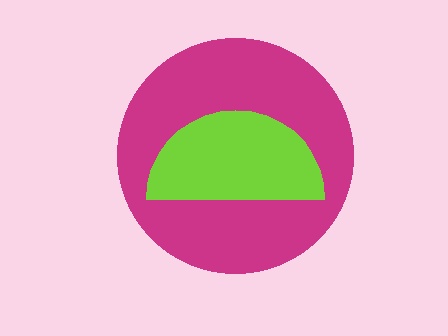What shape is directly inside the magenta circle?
The lime semicircle.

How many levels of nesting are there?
2.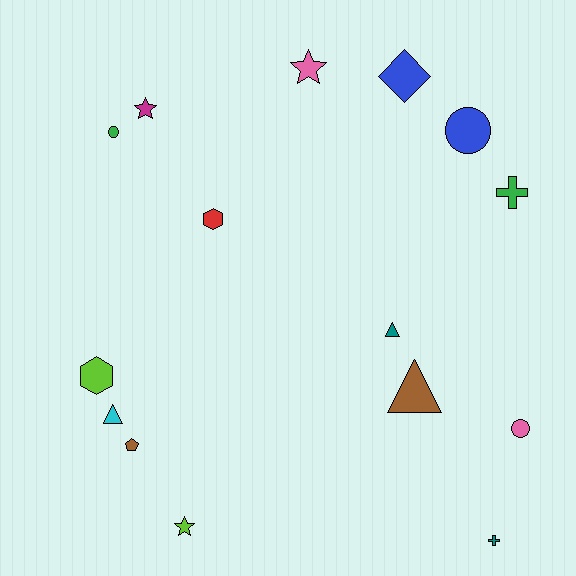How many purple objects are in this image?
There are no purple objects.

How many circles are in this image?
There are 3 circles.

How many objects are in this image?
There are 15 objects.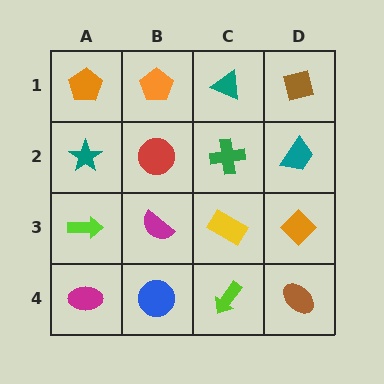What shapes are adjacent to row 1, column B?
A red circle (row 2, column B), an orange pentagon (row 1, column A), a teal triangle (row 1, column C).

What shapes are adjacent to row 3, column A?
A teal star (row 2, column A), a magenta ellipse (row 4, column A), a magenta semicircle (row 3, column B).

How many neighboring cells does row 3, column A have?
3.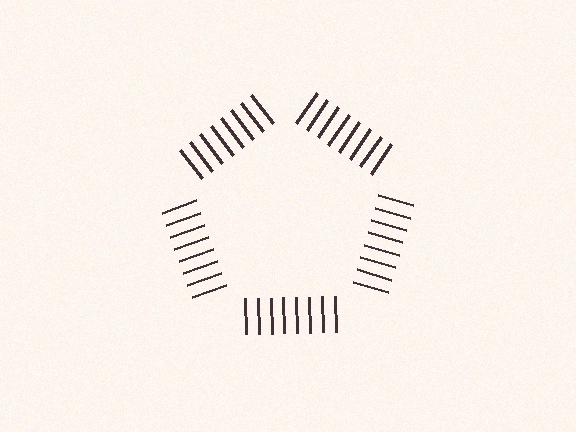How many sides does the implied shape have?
5 sides — the line-ends trace a pentagon.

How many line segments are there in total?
40 — 8 along each of the 5 edges.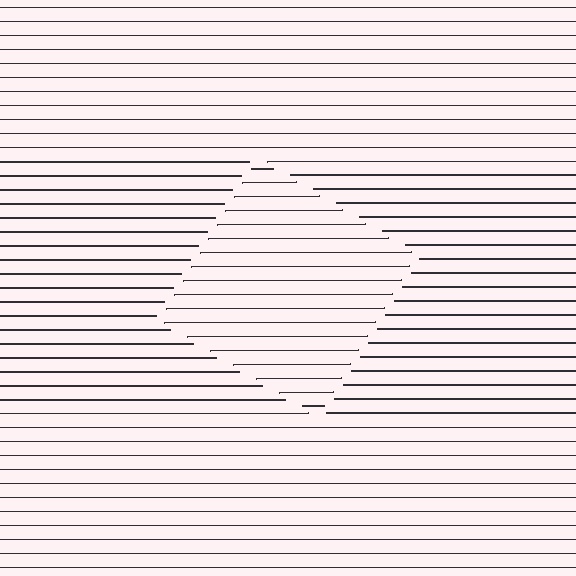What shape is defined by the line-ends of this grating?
An illusory square. The interior of the shape contains the same grating, shifted by half a period — the contour is defined by the phase discontinuity where line-ends from the inner and outer gratings abut.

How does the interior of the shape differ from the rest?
The interior of the shape contains the same grating, shifted by half a period — the contour is defined by the phase discontinuity where line-ends from the inner and outer gratings abut.